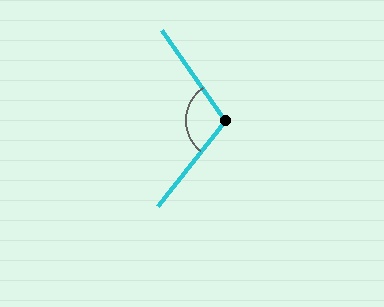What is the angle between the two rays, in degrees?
Approximately 107 degrees.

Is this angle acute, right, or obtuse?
It is obtuse.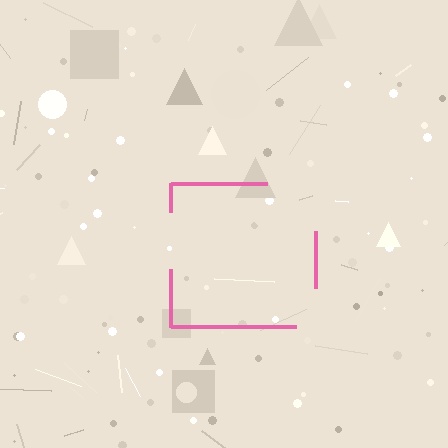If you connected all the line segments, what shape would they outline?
They would outline a square.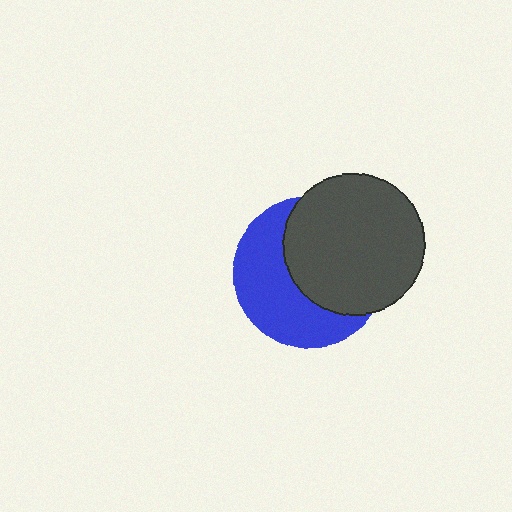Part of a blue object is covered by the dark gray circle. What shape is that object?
It is a circle.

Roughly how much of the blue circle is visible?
About half of it is visible (roughly 48%).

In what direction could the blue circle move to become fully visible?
The blue circle could move left. That would shift it out from behind the dark gray circle entirely.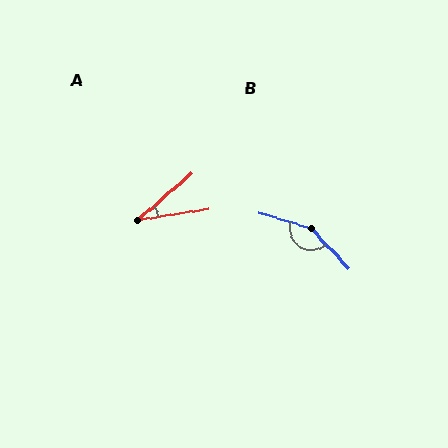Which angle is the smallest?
A, at approximately 32 degrees.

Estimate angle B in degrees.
Approximately 150 degrees.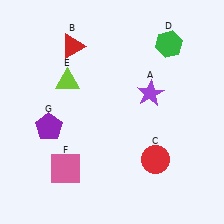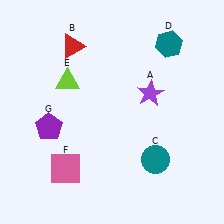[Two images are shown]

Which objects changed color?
C changed from red to teal. D changed from green to teal.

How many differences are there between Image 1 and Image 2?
There are 2 differences between the two images.